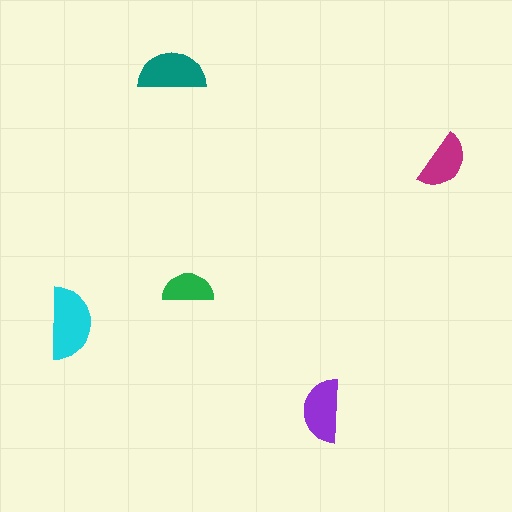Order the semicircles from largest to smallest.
the cyan one, the teal one, the purple one, the magenta one, the green one.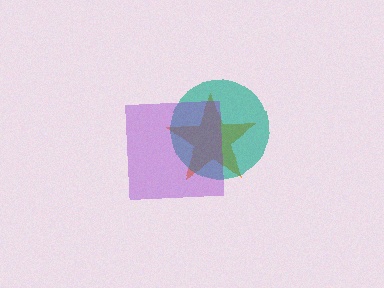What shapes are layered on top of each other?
The layered shapes are: an orange star, a teal circle, a purple square.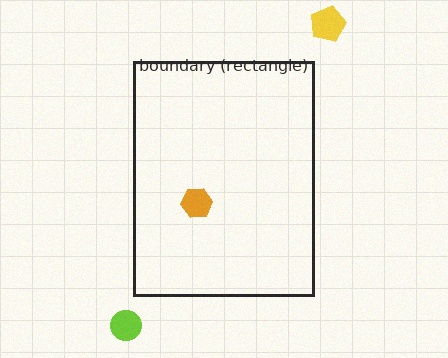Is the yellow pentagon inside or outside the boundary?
Outside.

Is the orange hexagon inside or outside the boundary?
Inside.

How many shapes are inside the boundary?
1 inside, 2 outside.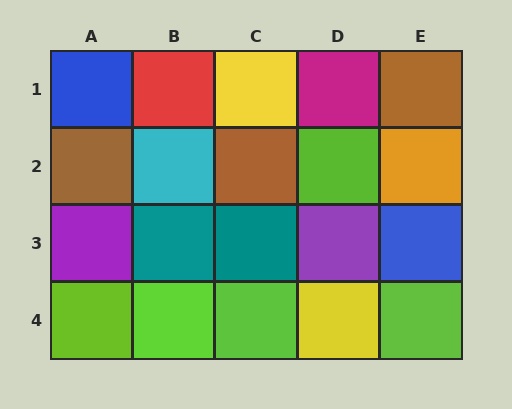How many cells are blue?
2 cells are blue.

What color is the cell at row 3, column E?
Blue.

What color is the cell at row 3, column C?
Teal.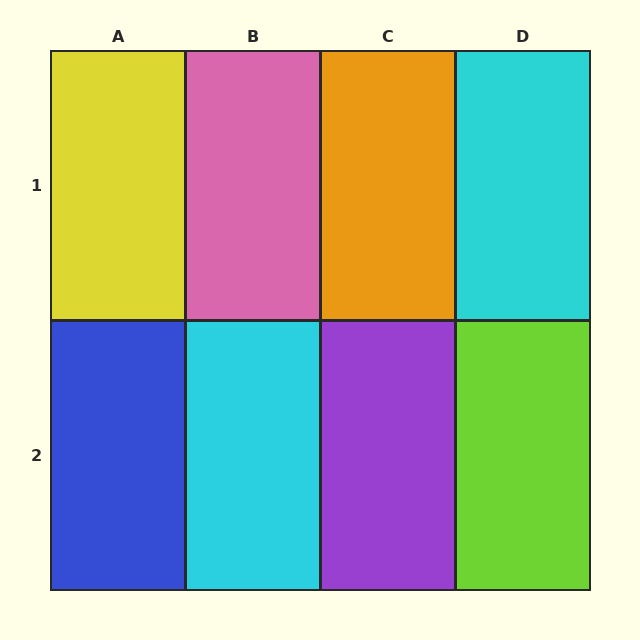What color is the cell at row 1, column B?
Pink.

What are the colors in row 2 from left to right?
Blue, cyan, purple, lime.